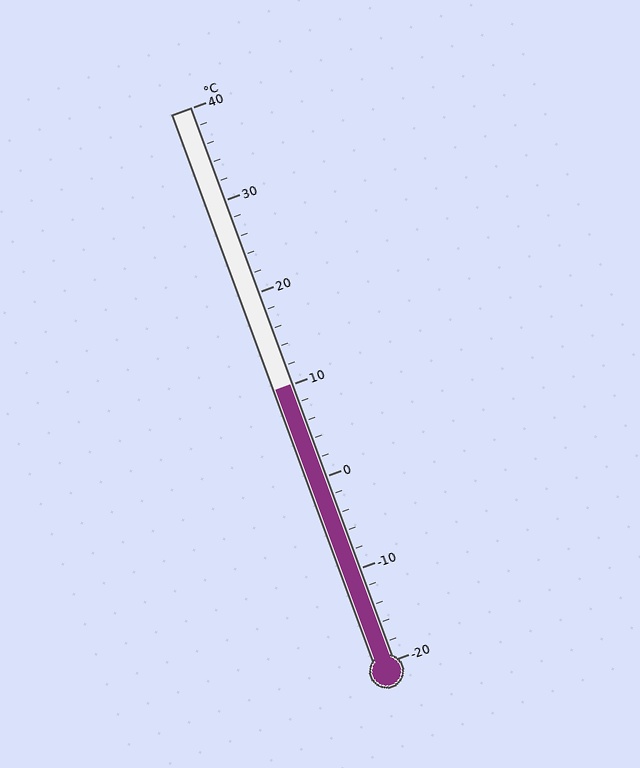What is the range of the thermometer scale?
The thermometer scale ranges from -20°C to 40°C.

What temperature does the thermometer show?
The thermometer shows approximately 10°C.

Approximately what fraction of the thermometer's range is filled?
The thermometer is filled to approximately 50% of its range.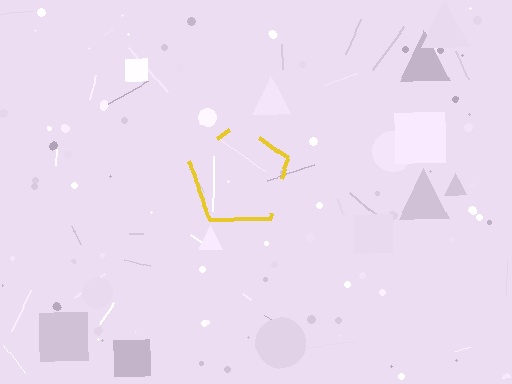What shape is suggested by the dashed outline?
The dashed outline suggests a pentagon.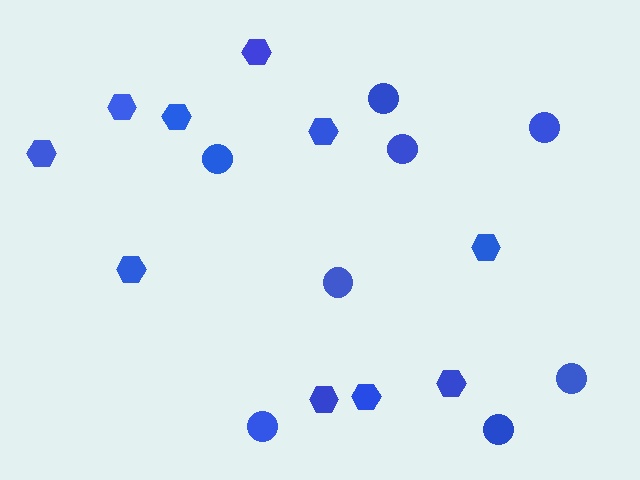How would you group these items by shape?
There are 2 groups: one group of hexagons (10) and one group of circles (8).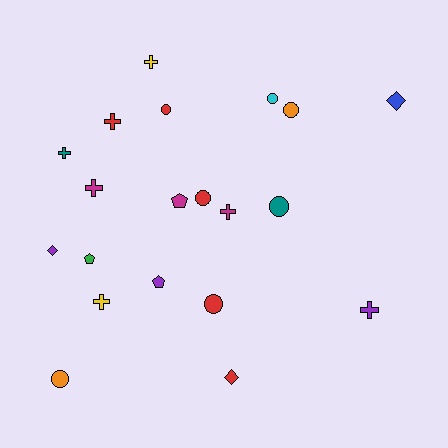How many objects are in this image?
There are 20 objects.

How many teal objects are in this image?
There are 2 teal objects.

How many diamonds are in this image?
There are 3 diamonds.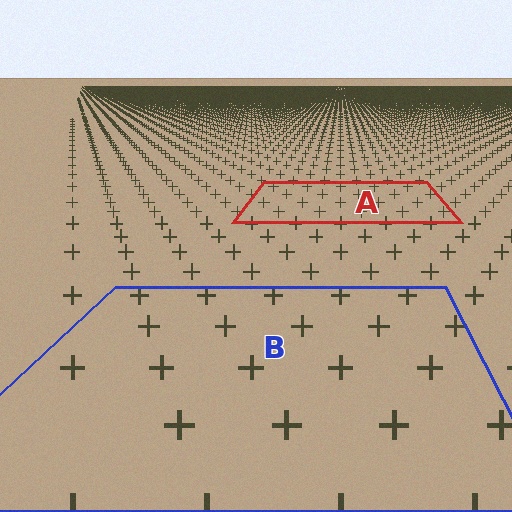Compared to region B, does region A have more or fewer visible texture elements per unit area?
Region A has more texture elements per unit area — they are packed more densely because it is farther away.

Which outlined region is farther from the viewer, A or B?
Region A is farther from the viewer — the texture elements inside it appear smaller and more densely packed.